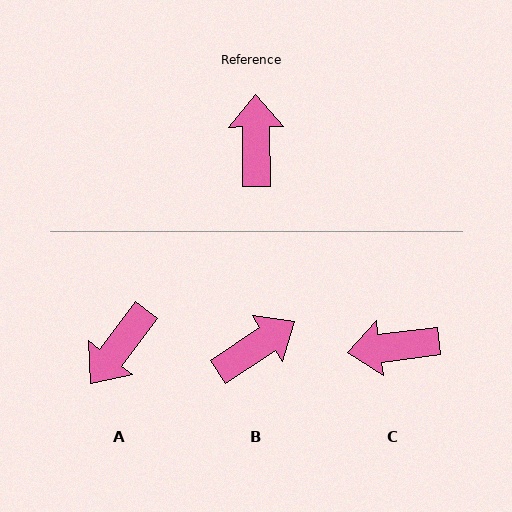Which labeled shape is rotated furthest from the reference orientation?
A, about 142 degrees away.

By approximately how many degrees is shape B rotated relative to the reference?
Approximately 57 degrees clockwise.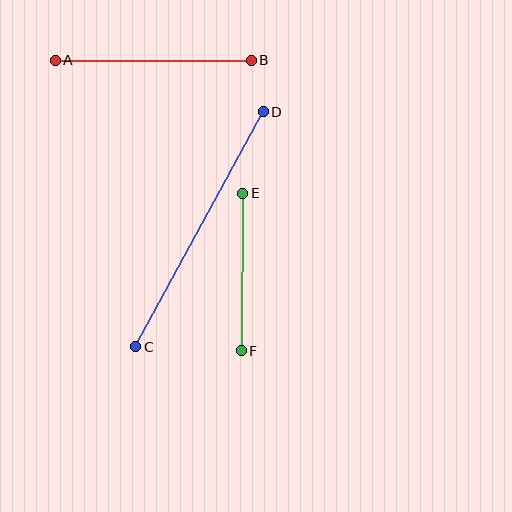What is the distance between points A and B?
The distance is approximately 196 pixels.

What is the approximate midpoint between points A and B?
The midpoint is at approximately (153, 60) pixels.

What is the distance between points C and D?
The distance is approximately 267 pixels.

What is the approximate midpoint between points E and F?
The midpoint is at approximately (242, 272) pixels.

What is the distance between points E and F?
The distance is approximately 158 pixels.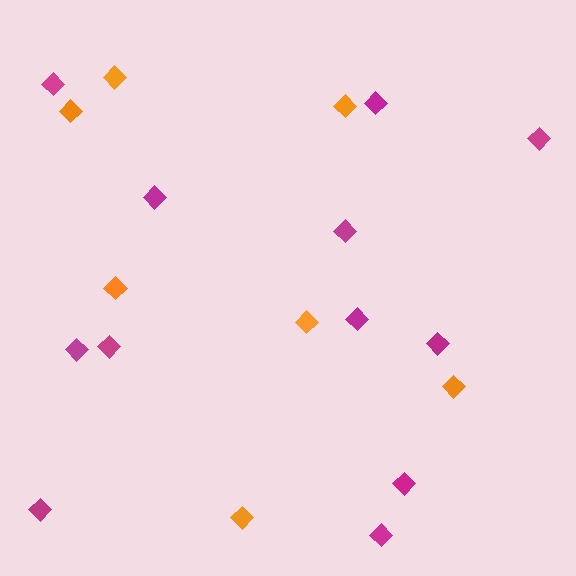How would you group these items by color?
There are 2 groups: one group of magenta diamonds (12) and one group of orange diamonds (7).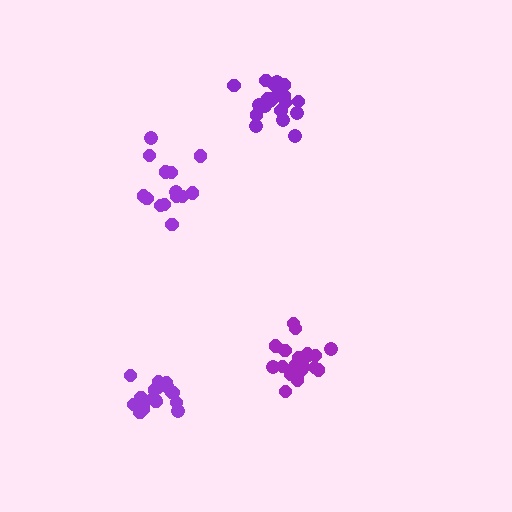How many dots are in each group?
Group 1: 15 dots, Group 2: 21 dots, Group 3: 21 dots, Group 4: 20 dots (77 total).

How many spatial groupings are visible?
There are 4 spatial groupings.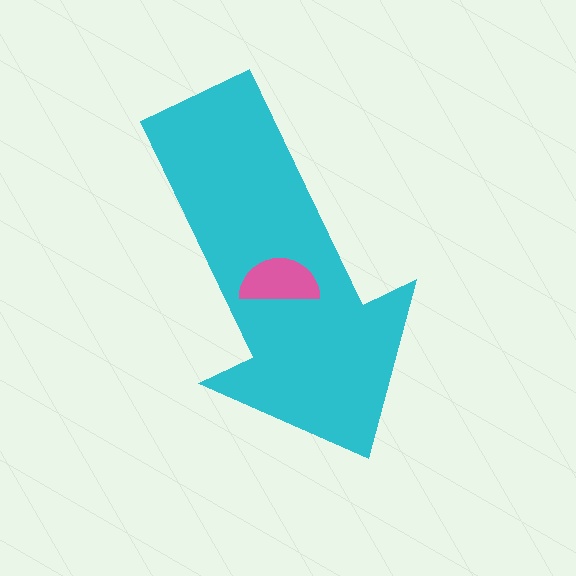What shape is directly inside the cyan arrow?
The pink semicircle.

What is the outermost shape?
The cyan arrow.